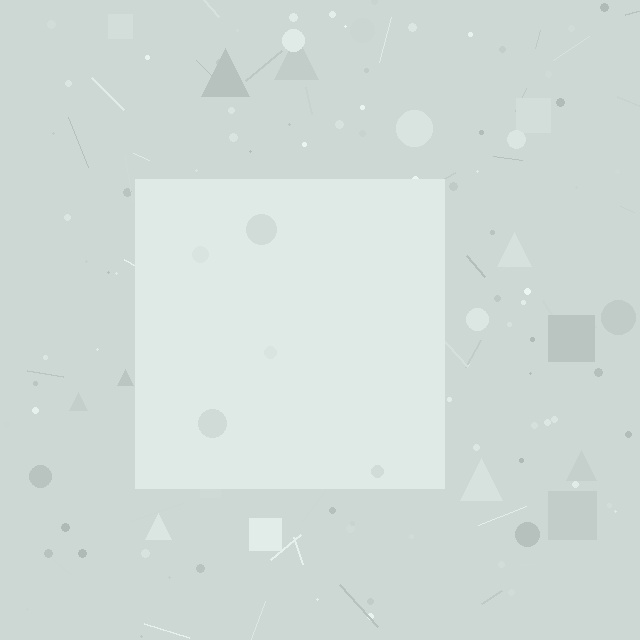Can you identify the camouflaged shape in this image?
The camouflaged shape is a square.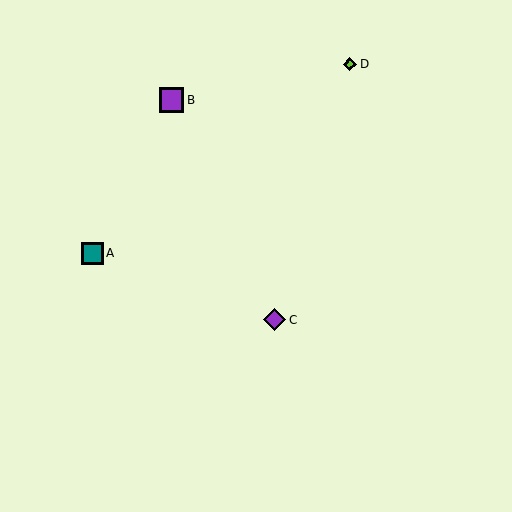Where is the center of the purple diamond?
The center of the purple diamond is at (275, 320).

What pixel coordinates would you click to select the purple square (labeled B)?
Click at (171, 100) to select the purple square B.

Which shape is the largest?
The purple square (labeled B) is the largest.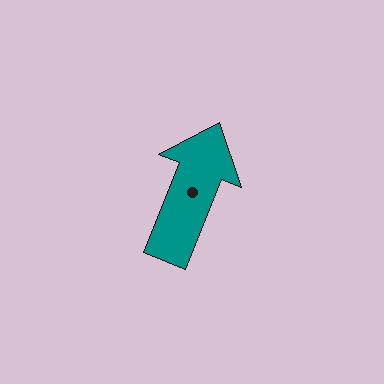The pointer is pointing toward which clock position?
Roughly 1 o'clock.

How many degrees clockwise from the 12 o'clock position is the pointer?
Approximately 22 degrees.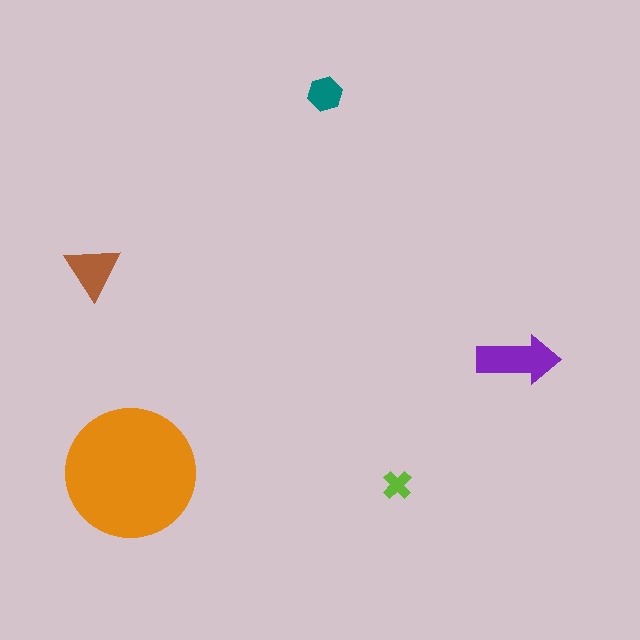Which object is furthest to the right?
The purple arrow is rightmost.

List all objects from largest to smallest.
The orange circle, the purple arrow, the brown triangle, the teal hexagon, the lime cross.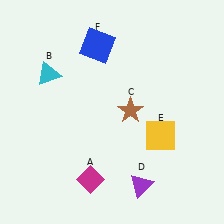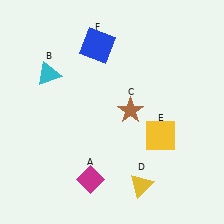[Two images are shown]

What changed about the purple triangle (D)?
In Image 1, D is purple. In Image 2, it changed to yellow.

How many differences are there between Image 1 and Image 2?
There is 1 difference between the two images.